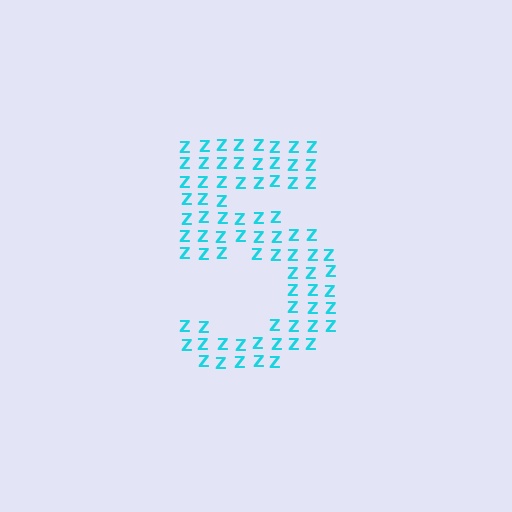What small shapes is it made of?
It is made of small letter Z's.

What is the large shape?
The large shape is the digit 5.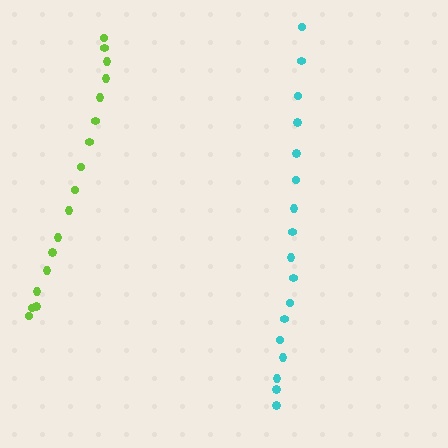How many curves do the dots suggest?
There are 2 distinct paths.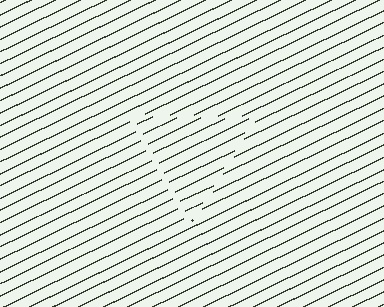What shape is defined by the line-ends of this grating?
An illusory triangle. The interior of the shape contains the same grating, shifted by half a period — the contour is defined by the phase discontinuity where line-ends from the inner and outer gratings abut.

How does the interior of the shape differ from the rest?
The interior of the shape contains the same grating, shifted by half a period — the contour is defined by the phase discontinuity where line-ends from the inner and outer gratings abut.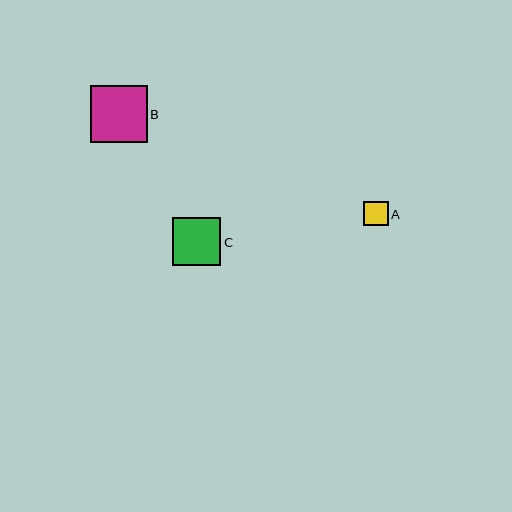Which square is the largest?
Square B is the largest with a size of approximately 57 pixels.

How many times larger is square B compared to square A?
Square B is approximately 2.3 times the size of square A.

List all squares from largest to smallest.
From largest to smallest: B, C, A.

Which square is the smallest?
Square A is the smallest with a size of approximately 24 pixels.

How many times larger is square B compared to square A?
Square B is approximately 2.3 times the size of square A.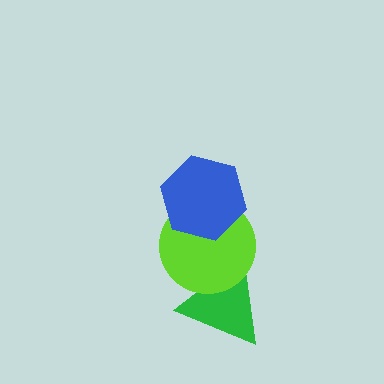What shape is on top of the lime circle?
The blue hexagon is on top of the lime circle.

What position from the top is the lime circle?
The lime circle is 2nd from the top.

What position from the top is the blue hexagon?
The blue hexagon is 1st from the top.